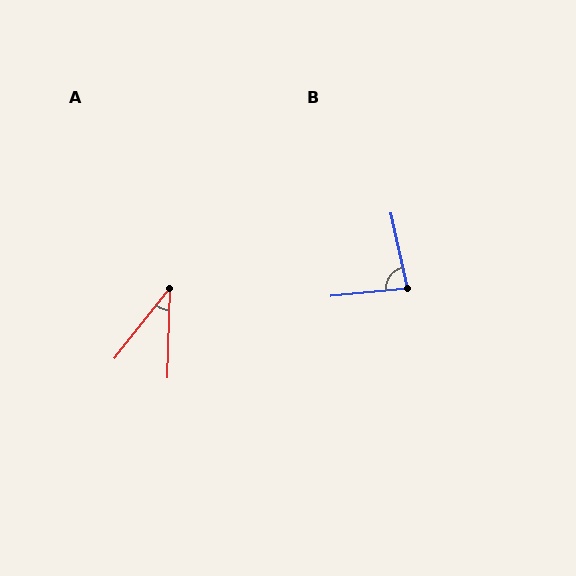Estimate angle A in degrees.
Approximately 36 degrees.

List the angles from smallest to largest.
A (36°), B (83°).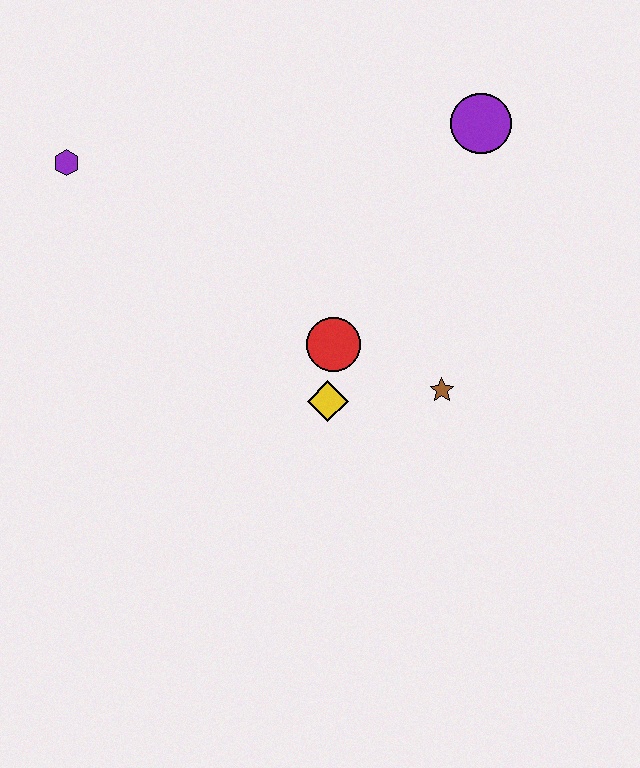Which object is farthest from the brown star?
The purple hexagon is farthest from the brown star.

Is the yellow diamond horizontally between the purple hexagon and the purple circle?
Yes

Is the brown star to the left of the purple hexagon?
No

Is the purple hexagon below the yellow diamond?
No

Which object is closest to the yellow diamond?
The red circle is closest to the yellow diamond.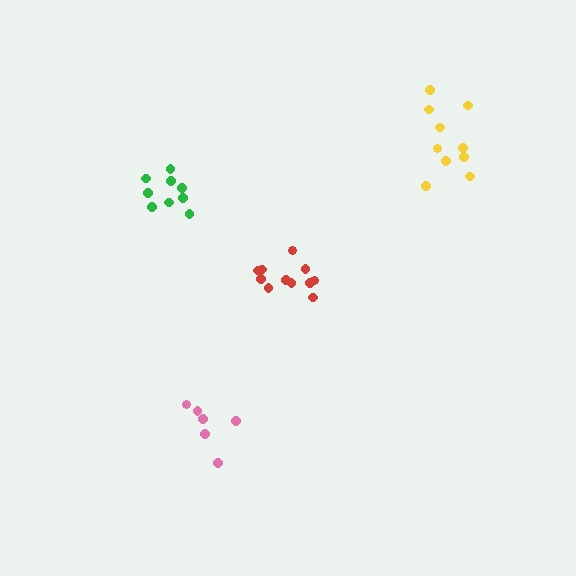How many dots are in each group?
Group 1: 6 dots, Group 2: 9 dots, Group 3: 11 dots, Group 4: 10 dots (36 total).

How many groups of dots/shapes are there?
There are 4 groups.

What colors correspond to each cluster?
The clusters are colored: pink, green, red, yellow.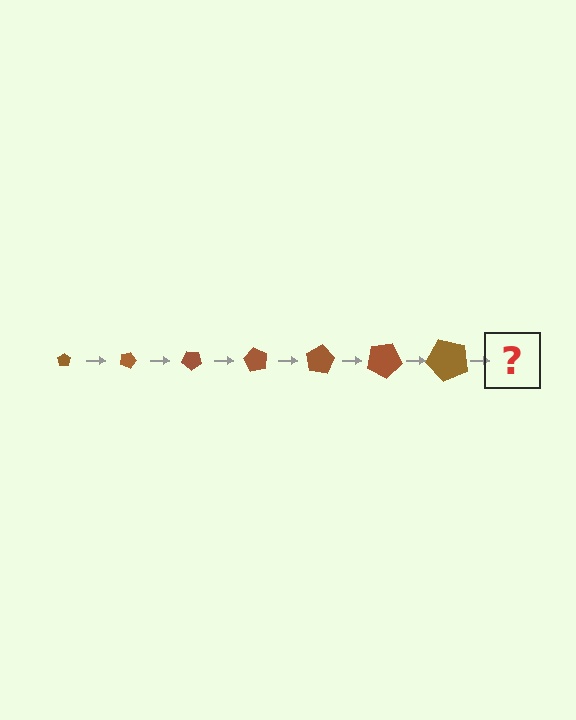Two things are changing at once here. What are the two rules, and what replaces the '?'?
The two rules are that the pentagon grows larger each step and it rotates 20 degrees each step. The '?' should be a pentagon, larger than the previous one and rotated 140 degrees from the start.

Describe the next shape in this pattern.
It should be a pentagon, larger than the previous one and rotated 140 degrees from the start.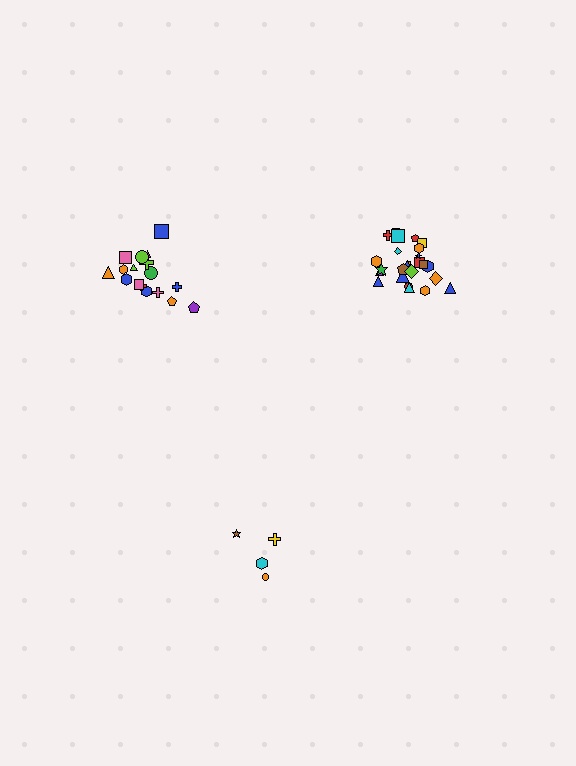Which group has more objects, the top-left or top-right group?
The top-right group.